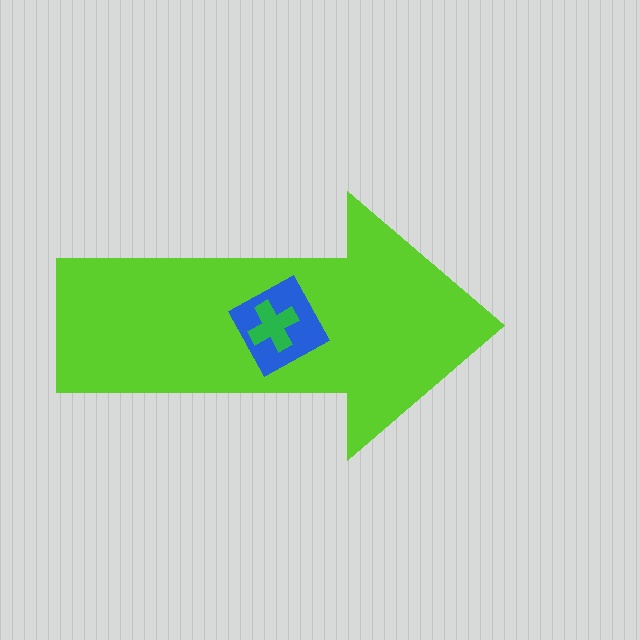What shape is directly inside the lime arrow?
The blue diamond.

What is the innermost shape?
The green cross.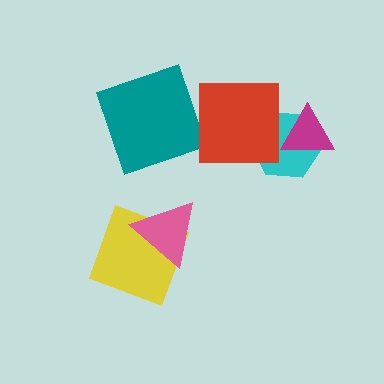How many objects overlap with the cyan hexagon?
2 objects overlap with the cyan hexagon.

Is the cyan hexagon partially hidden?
Yes, it is partially covered by another shape.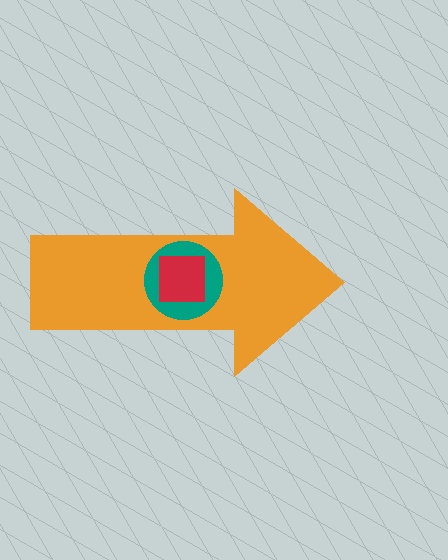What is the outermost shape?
The orange arrow.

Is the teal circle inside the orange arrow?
Yes.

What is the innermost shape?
The red square.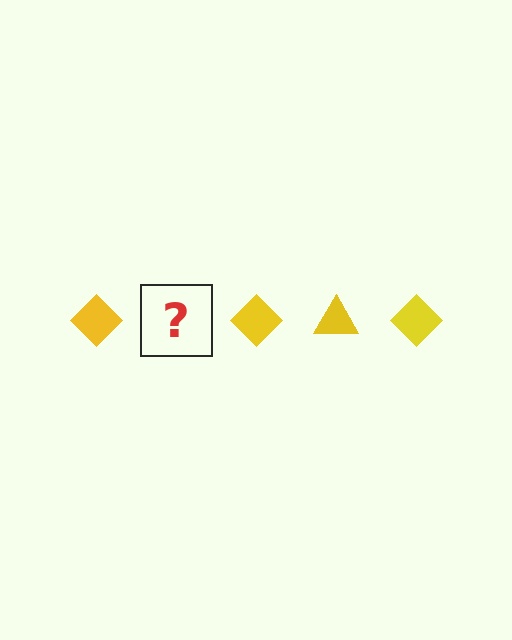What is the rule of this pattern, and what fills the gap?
The rule is that the pattern cycles through diamond, triangle shapes in yellow. The gap should be filled with a yellow triangle.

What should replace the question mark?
The question mark should be replaced with a yellow triangle.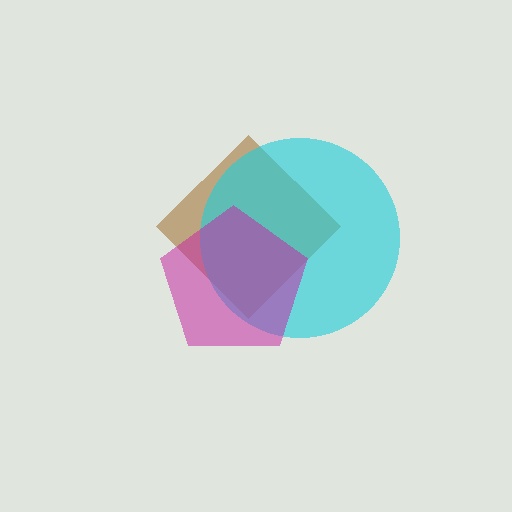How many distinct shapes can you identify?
There are 3 distinct shapes: a brown diamond, a cyan circle, a magenta pentagon.